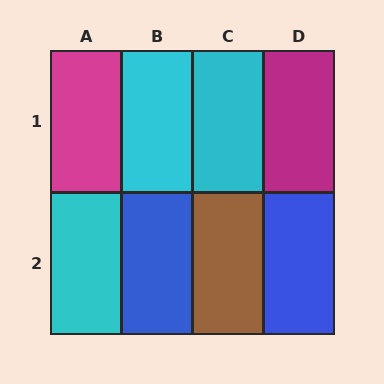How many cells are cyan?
3 cells are cyan.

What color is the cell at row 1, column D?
Magenta.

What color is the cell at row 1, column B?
Cyan.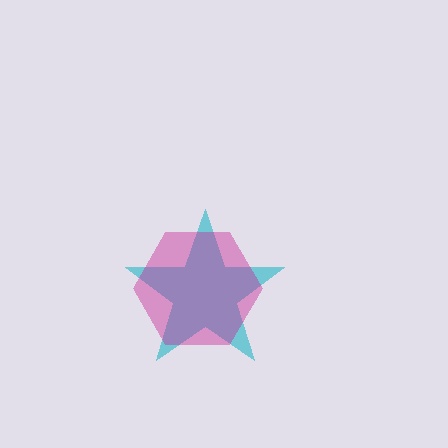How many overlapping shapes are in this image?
There are 2 overlapping shapes in the image.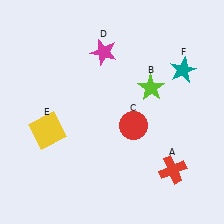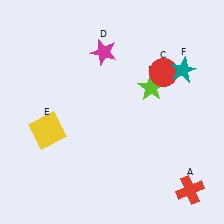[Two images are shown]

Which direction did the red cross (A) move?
The red cross (A) moved down.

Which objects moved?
The objects that moved are: the red cross (A), the red circle (C).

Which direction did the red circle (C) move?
The red circle (C) moved up.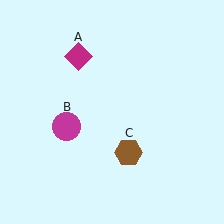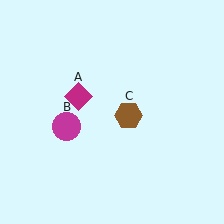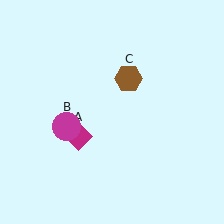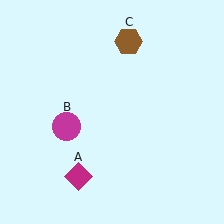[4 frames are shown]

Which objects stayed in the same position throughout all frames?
Magenta circle (object B) remained stationary.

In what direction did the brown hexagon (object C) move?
The brown hexagon (object C) moved up.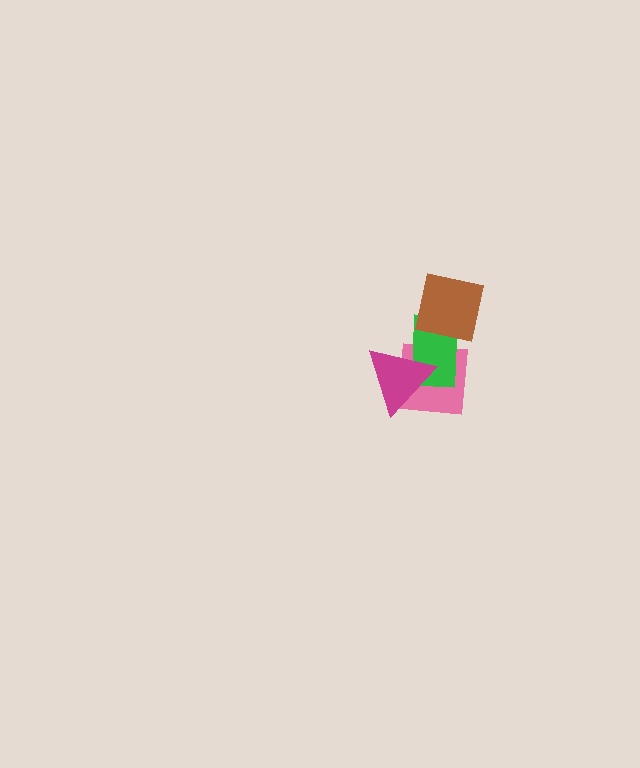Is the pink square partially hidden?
Yes, it is partially covered by another shape.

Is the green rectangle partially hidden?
Yes, it is partially covered by another shape.